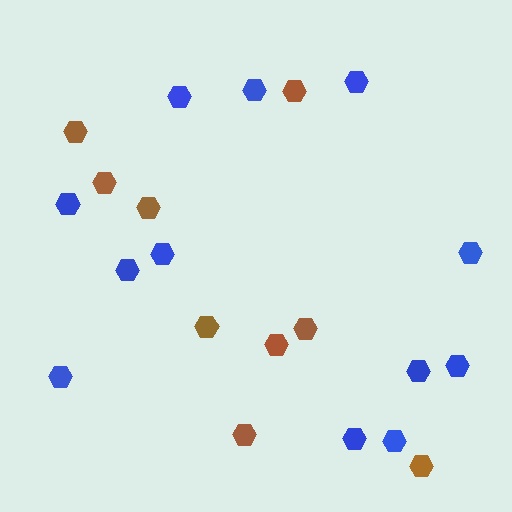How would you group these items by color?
There are 2 groups: one group of brown hexagons (9) and one group of blue hexagons (12).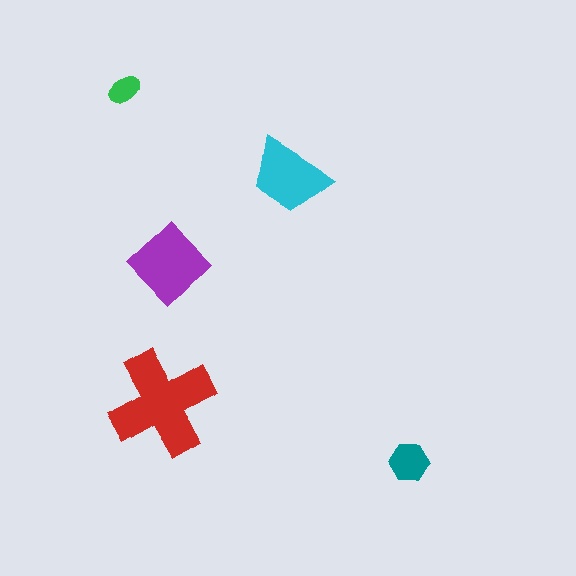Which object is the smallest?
The green ellipse.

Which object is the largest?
The red cross.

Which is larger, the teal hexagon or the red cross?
The red cross.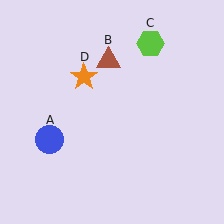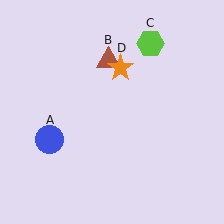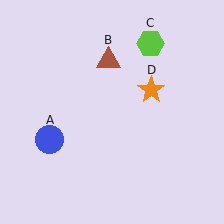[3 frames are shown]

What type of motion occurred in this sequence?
The orange star (object D) rotated clockwise around the center of the scene.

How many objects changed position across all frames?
1 object changed position: orange star (object D).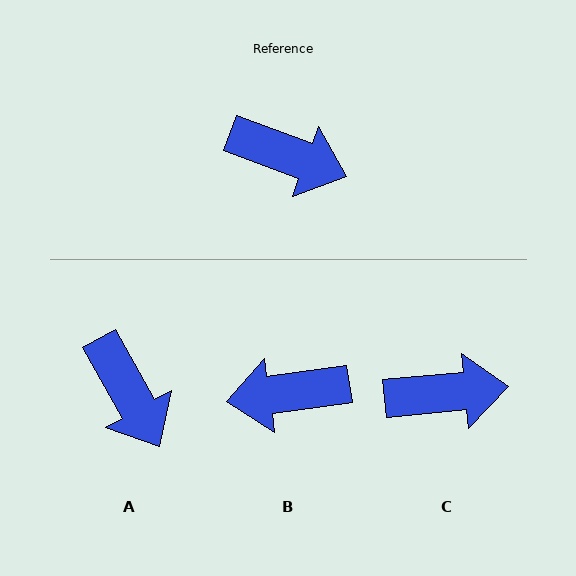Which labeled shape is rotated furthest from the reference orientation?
B, about 151 degrees away.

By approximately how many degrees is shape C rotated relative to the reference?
Approximately 26 degrees counter-clockwise.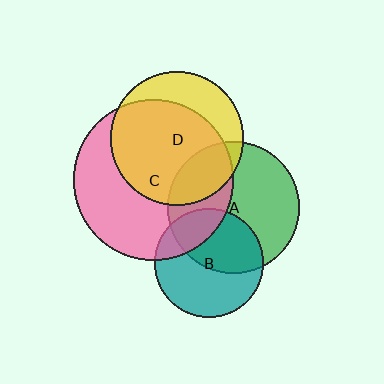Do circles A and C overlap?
Yes.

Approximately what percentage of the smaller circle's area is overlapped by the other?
Approximately 35%.